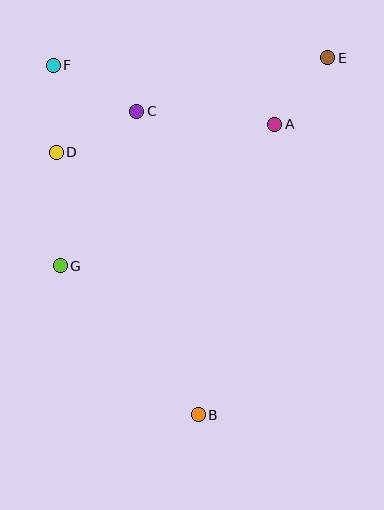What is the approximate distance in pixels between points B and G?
The distance between B and G is approximately 203 pixels.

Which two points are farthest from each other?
Points B and E are farthest from each other.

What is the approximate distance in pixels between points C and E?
The distance between C and E is approximately 198 pixels.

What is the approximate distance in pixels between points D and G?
The distance between D and G is approximately 114 pixels.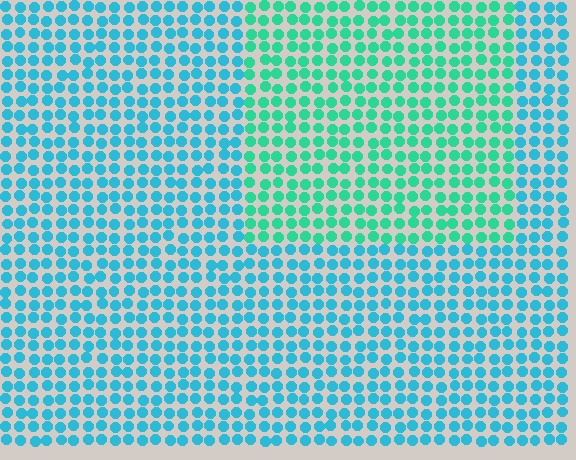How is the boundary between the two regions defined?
The boundary is defined purely by a slight shift in hue (about 33 degrees). Spacing, size, and orientation are identical on both sides.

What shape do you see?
I see a rectangle.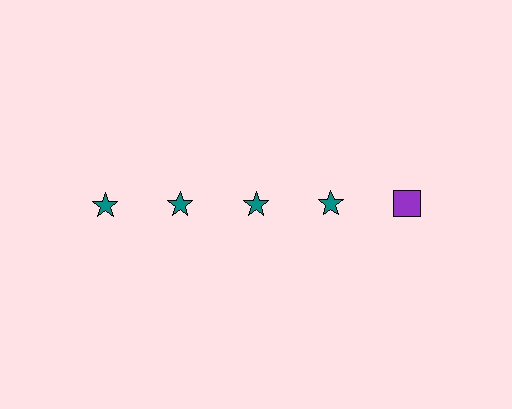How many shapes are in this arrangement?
There are 5 shapes arranged in a grid pattern.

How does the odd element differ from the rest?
It differs in both color (purple instead of teal) and shape (square instead of star).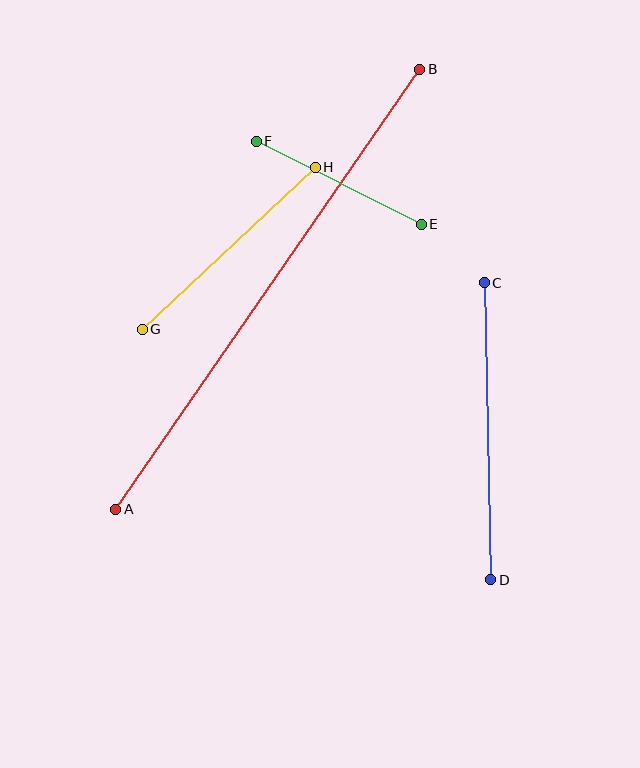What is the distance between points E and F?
The distance is approximately 185 pixels.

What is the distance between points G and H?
The distance is approximately 237 pixels.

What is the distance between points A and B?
The distance is approximately 535 pixels.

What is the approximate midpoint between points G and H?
The midpoint is at approximately (229, 248) pixels.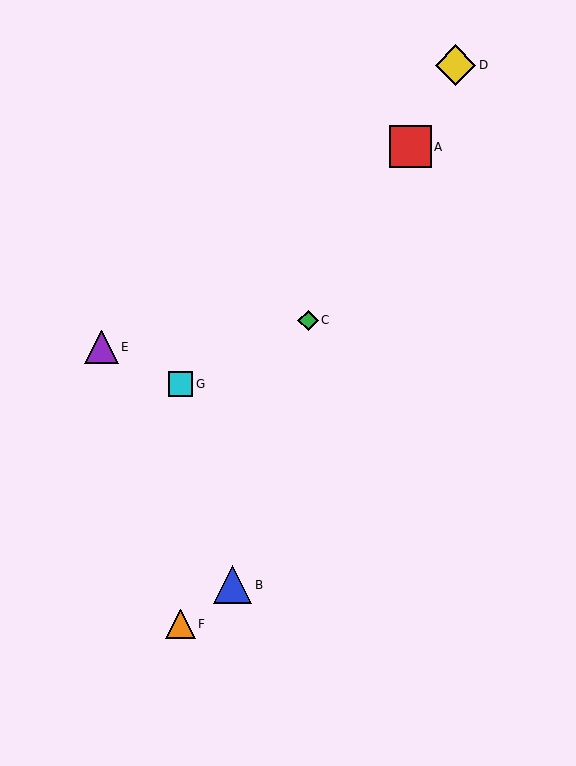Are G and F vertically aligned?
Yes, both are at x≈180.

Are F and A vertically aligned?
No, F is at x≈180 and A is at x≈411.